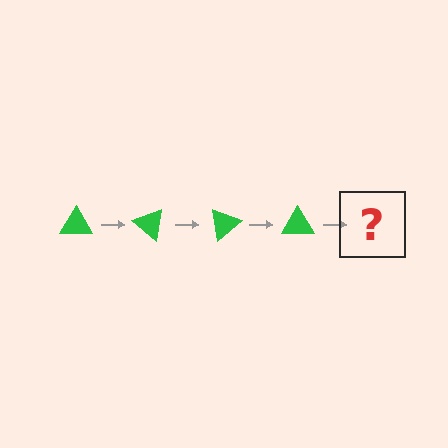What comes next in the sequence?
The next element should be a green triangle rotated 160 degrees.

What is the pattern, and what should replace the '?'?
The pattern is that the triangle rotates 40 degrees each step. The '?' should be a green triangle rotated 160 degrees.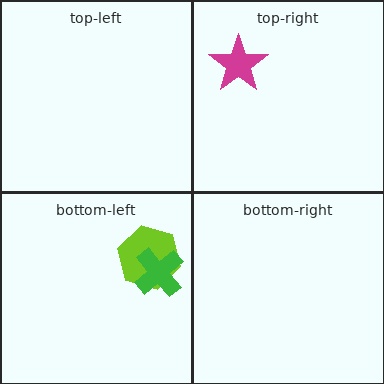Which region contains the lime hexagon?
The bottom-left region.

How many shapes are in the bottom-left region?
2.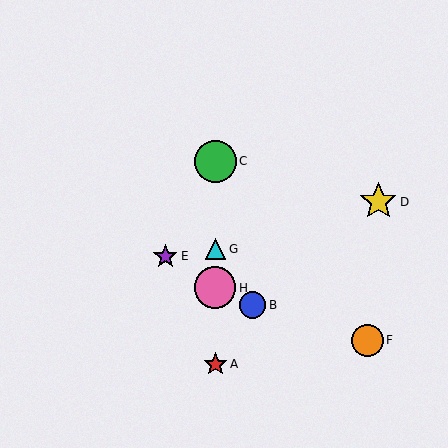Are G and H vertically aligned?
Yes, both are at x≈215.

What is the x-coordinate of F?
Object F is at x≈368.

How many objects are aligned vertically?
4 objects (A, C, G, H) are aligned vertically.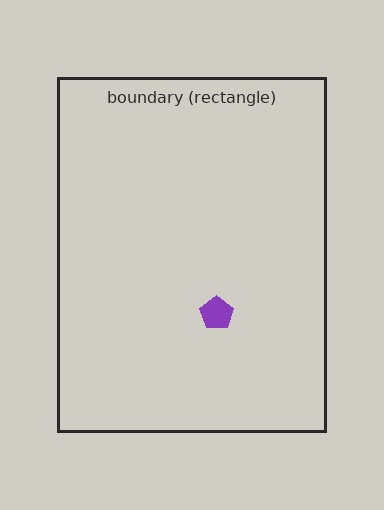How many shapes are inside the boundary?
1 inside, 0 outside.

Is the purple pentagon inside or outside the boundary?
Inside.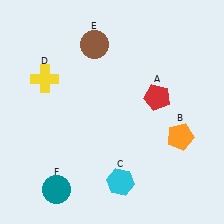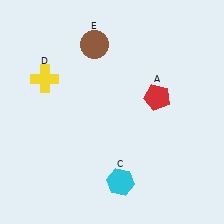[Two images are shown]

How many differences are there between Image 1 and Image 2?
There are 2 differences between the two images.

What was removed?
The orange pentagon (B), the teal circle (F) were removed in Image 2.